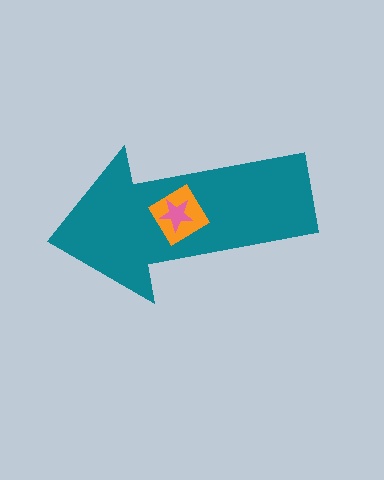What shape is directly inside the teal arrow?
The orange diamond.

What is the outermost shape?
The teal arrow.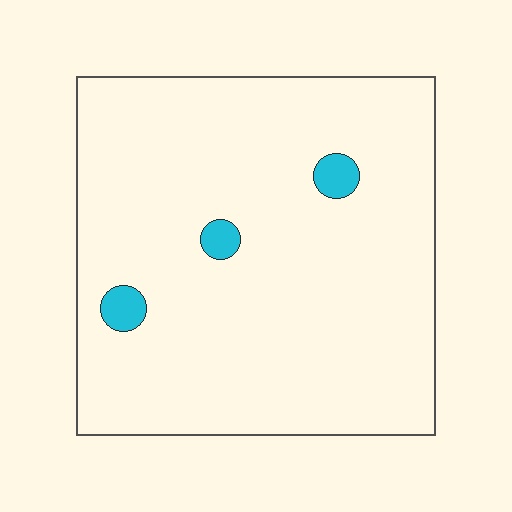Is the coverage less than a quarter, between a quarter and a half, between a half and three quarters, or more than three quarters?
Less than a quarter.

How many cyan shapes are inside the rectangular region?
3.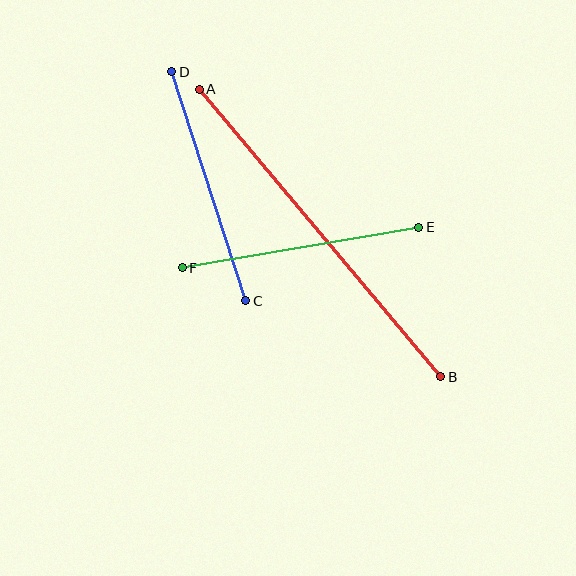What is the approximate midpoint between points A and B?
The midpoint is at approximately (320, 233) pixels.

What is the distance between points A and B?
The distance is approximately 376 pixels.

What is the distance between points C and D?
The distance is approximately 241 pixels.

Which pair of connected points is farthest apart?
Points A and B are farthest apart.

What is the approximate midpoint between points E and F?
The midpoint is at approximately (300, 247) pixels.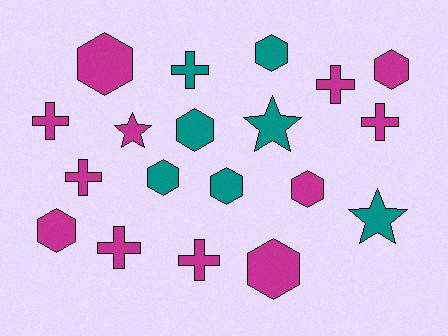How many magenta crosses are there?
There are 6 magenta crosses.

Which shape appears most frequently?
Hexagon, with 9 objects.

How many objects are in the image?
There are 19 objects.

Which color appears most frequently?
Magenta, with 12 objects.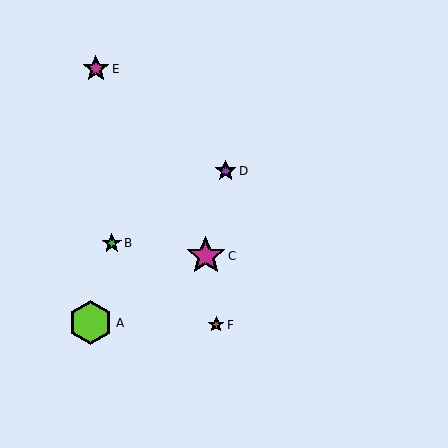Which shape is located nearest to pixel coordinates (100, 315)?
The lime hexagon (labeled A) at (91, 323) is nearest to that location.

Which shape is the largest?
The lime hexagon (labeled A) is the largest.